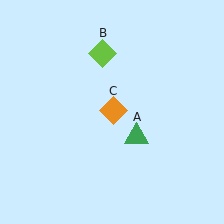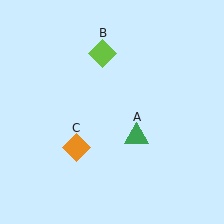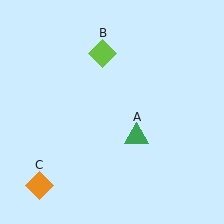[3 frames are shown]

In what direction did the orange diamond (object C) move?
The orange diamond (object C) moved down and to the left.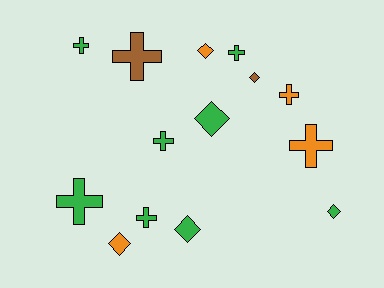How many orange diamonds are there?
There are 2 orange diamonds.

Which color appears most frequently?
Green, with 8 objects.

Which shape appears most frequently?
Cross, with 8 objects.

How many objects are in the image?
There are 14 objects.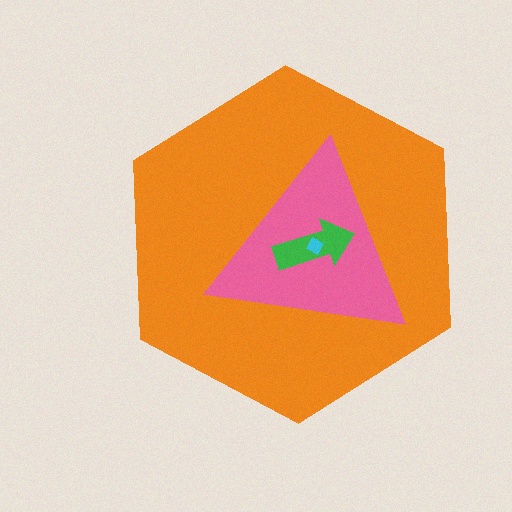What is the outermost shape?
The orange hexagon.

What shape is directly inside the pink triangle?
The green arrow.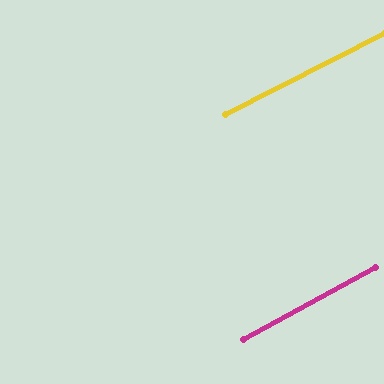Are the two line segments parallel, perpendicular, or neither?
Parallel — their directions differ by only 1.5°.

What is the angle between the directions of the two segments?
Approximately 1 degree.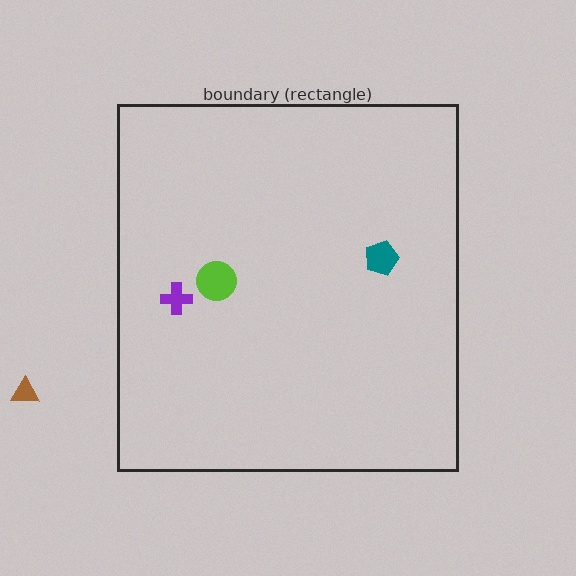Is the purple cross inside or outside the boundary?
Inside.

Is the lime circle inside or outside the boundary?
Inside.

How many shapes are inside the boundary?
3 inside, 1 outside.